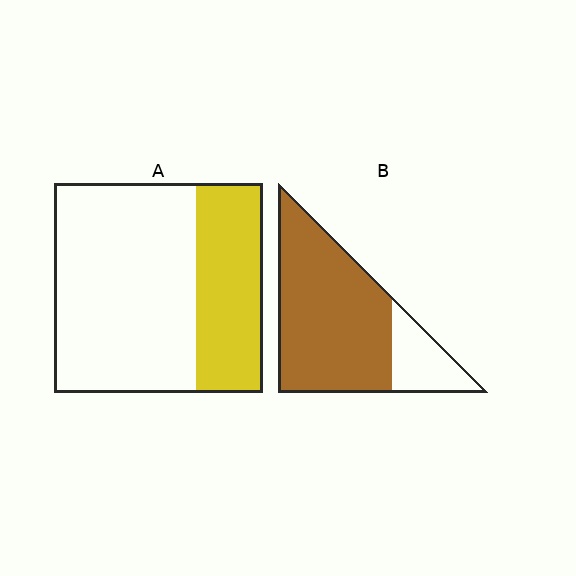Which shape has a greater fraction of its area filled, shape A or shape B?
Shape B.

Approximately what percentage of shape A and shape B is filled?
A is approximately 30% and B is approximately 80%.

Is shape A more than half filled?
No.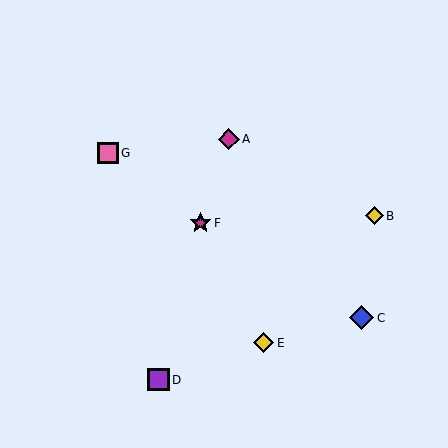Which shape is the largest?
The blue diamond (labeled C) is the largest.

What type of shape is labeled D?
Shape D is a purple square.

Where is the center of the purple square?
The center of the purple square is at (158, 380).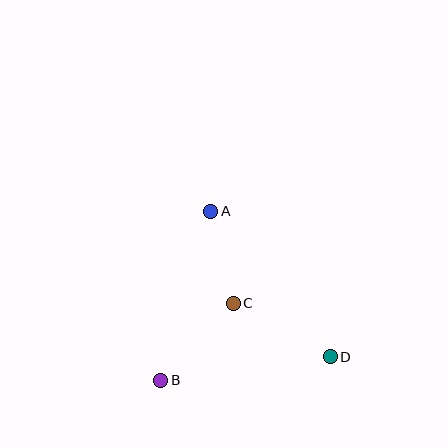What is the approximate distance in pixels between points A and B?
The distance between A and B is approximately 176 pixels.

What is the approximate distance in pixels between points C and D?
The distance between C and D is approximately 111 pixels.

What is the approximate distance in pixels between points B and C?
The distance between B and C is approximately 106 pixels.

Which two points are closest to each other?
Points A and C are closest to each other.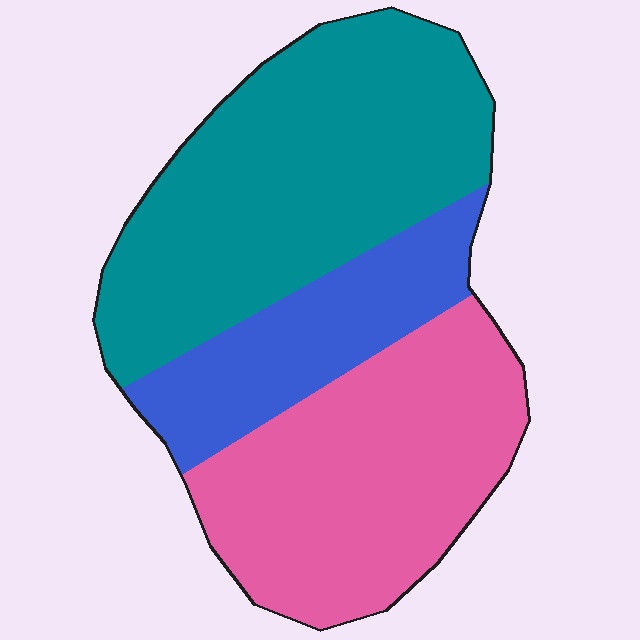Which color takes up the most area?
Teal, at roughly 45%.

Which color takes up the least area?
Blue, at roughly 20%.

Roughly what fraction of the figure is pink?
Pink covers 36% of the figure.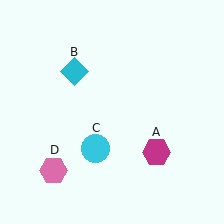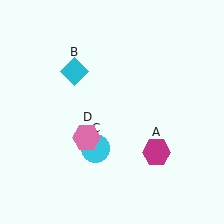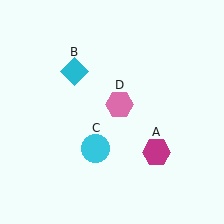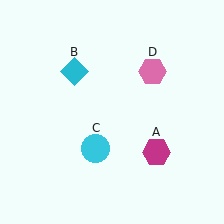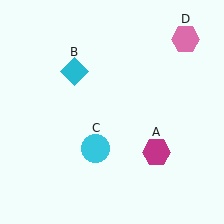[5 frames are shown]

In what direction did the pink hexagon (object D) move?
The pink hexagon (object D) moved up and to the right.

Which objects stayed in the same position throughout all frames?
Magenta hexagon (object A) and cyan diamond (object B) and cyan circle (object C) remained stationary.